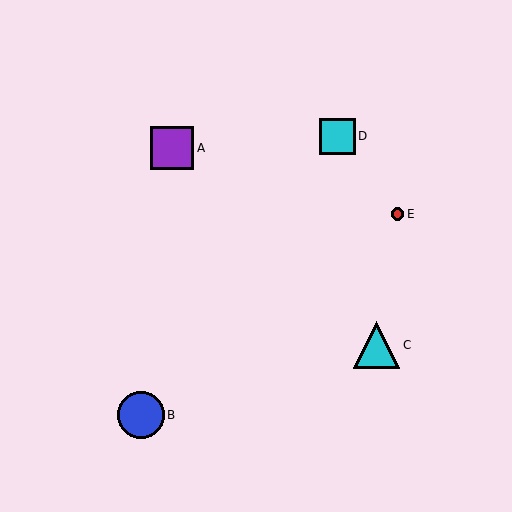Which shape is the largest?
The blue circle (labeled B) is the largest.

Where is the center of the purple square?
The center of the purple square is at (172, 148).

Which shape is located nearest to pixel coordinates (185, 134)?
The purple square (labeled A) at (172, 148) is nearest to that location.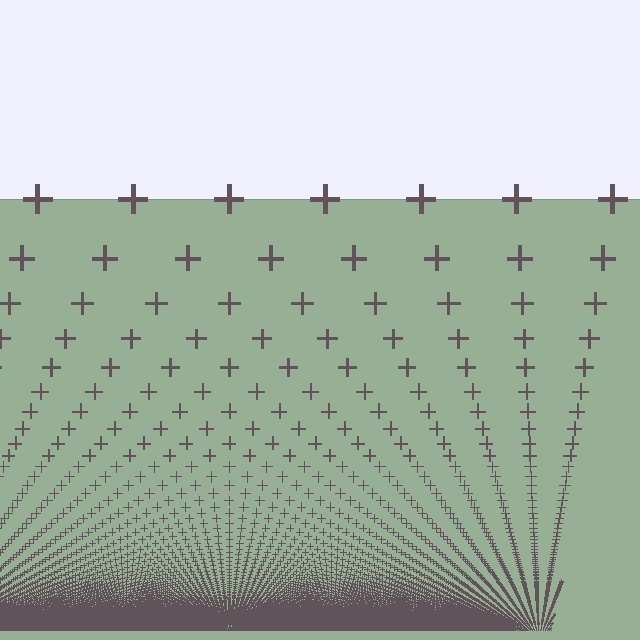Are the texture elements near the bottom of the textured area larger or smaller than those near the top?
Smaller. The gradient is inverted — elements near the bottom are smaller and denser.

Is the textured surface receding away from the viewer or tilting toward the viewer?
The surface appears to tilt toward the viewer. Texture elements get larger and sparser toward the top.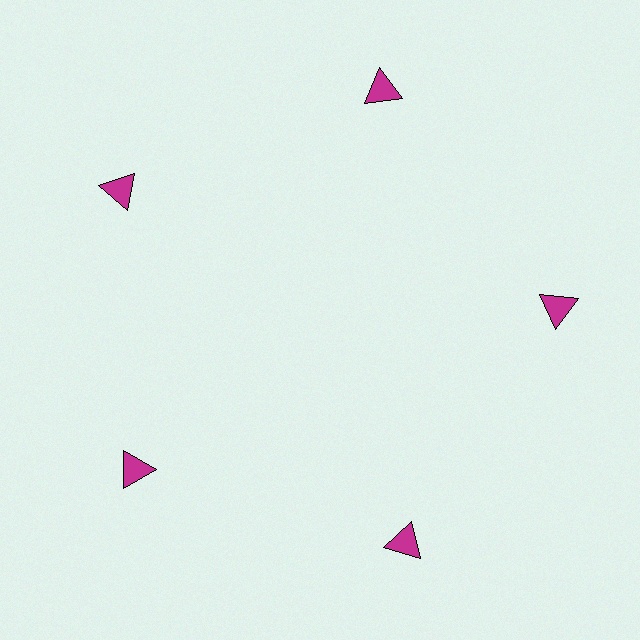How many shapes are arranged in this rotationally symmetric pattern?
There are 5 shapes, arranged in 5 groups of 1.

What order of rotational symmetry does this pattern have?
This pattern has 5-fold rotational symmetry.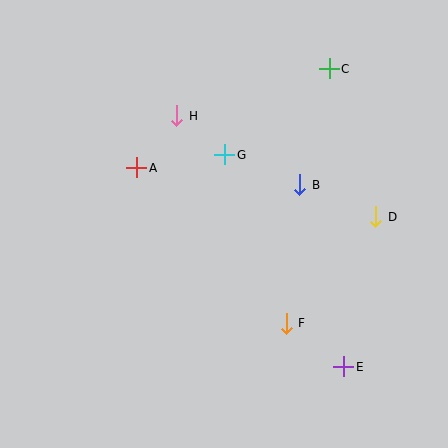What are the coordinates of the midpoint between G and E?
The midpoint between G and E is at (284, 261).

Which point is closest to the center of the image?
Point G at (225, 155) is closest to the center.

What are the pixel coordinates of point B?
Point B is at (300, 185).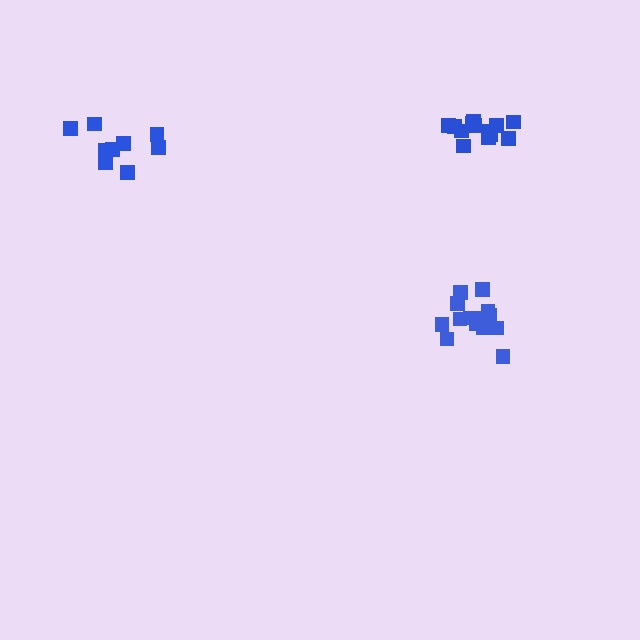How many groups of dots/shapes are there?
There are 3 groups.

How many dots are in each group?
Group 1: 14 dots, Group 2: 9 dots, Group 3: 13 dots (36 total).